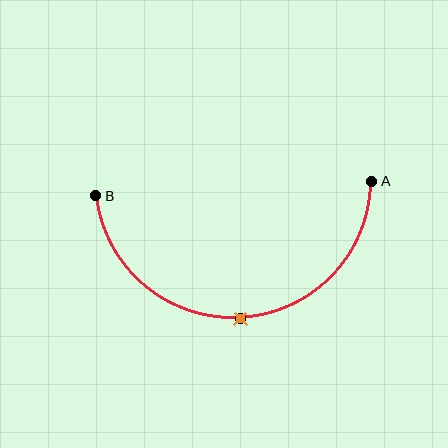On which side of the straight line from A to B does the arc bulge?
The arc bulges below the straight line connecting A and B.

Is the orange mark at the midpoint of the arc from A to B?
Yes. The orange mark lies on the arc at equal arc-length from both A and B — it is the arc midpoint.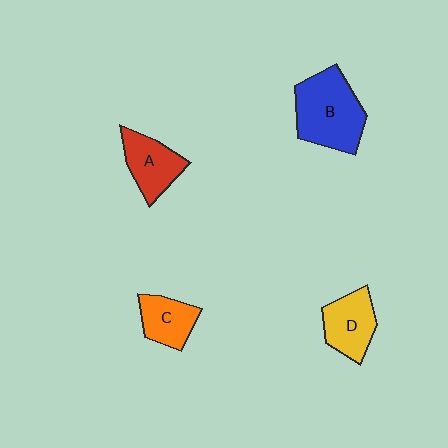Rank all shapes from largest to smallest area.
From largest to smallest: B (blue), D (yellow), A (red), C (orange).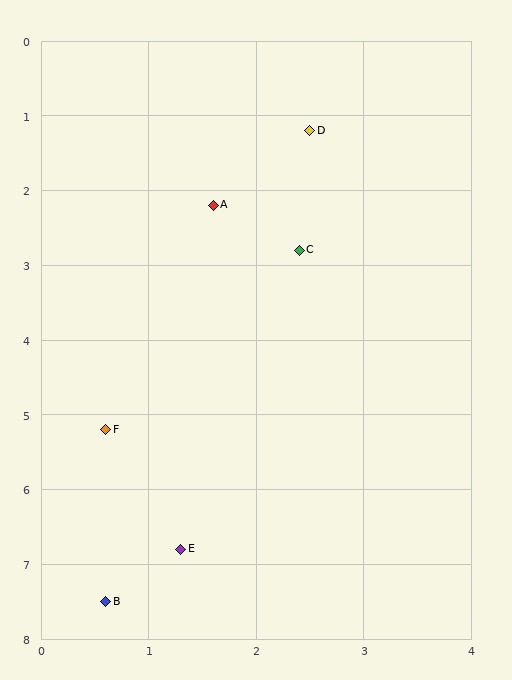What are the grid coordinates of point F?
Point F is at approximately (0.6, 5.2).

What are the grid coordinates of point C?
Point C is at approximately (2.4, 2.8).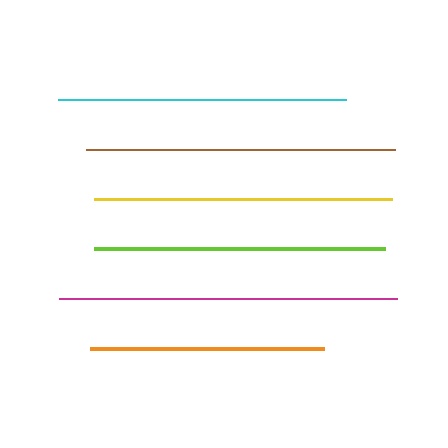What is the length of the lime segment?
The lime segment is approximately 291 pixels long.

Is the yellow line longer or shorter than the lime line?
The yellow line is longer than the lime line.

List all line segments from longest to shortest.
From longest to shortest: magenta, brown, yellow, lime, cyan, orange.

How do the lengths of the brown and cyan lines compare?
The brown and cyan lines are approximately the same length.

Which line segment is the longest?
The magenta line is the longest at approximately 338 pixels.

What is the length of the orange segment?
The orange segment is approximately 233 pixels long.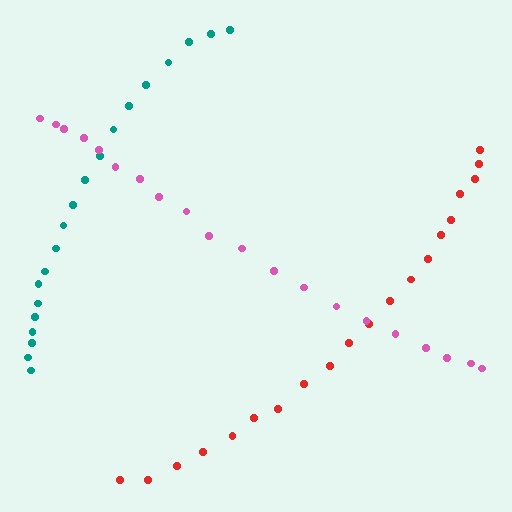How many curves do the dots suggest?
There are 3 distinct paths.